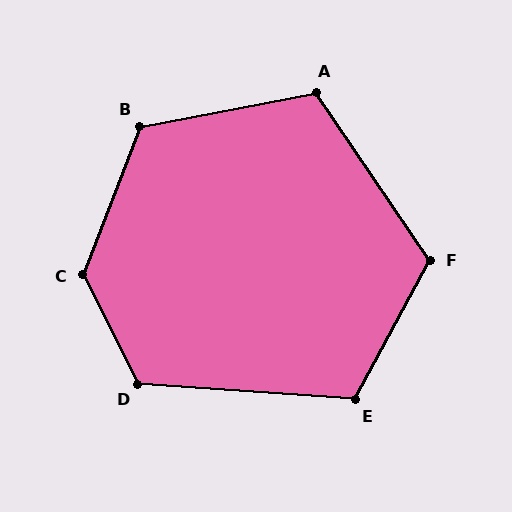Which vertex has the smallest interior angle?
A, at approximately 113 degrees.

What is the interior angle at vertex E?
Approximately 114 degrees (obtuse).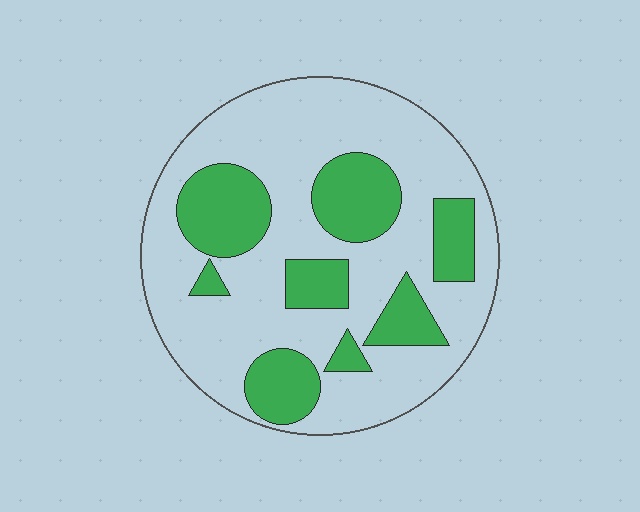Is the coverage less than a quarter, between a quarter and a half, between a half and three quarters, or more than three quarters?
Between a quarter and a half.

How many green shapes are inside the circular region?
8.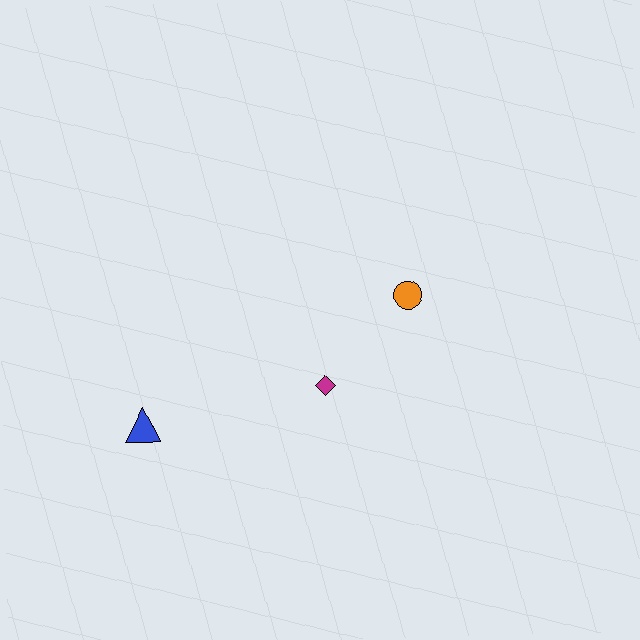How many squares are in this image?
There are no squares.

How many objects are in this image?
There are 3 objects.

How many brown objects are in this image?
There are no brown objects.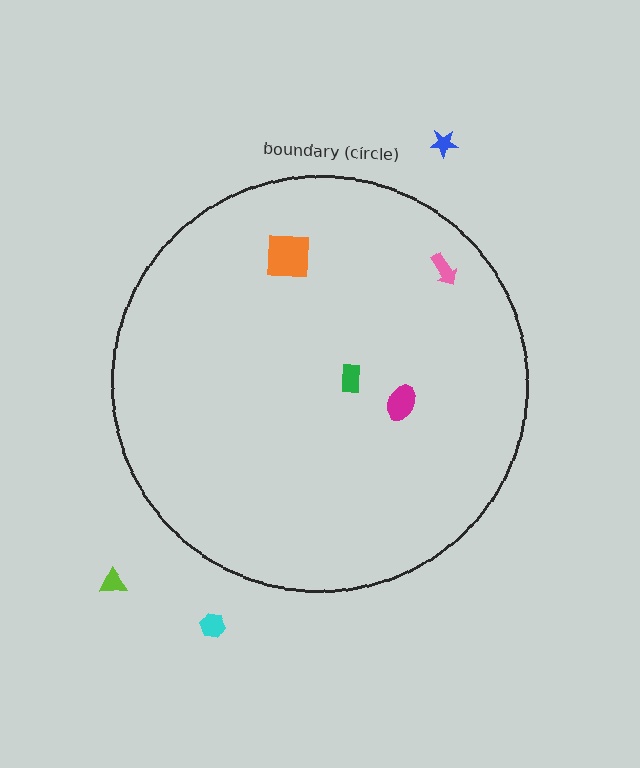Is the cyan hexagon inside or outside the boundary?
Outside.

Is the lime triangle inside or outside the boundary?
Outside.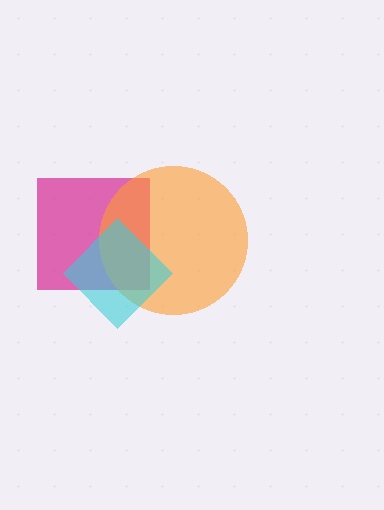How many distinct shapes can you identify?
There are 3 distinct shapes: a magenta square, an orange circle, a cyan diamond.